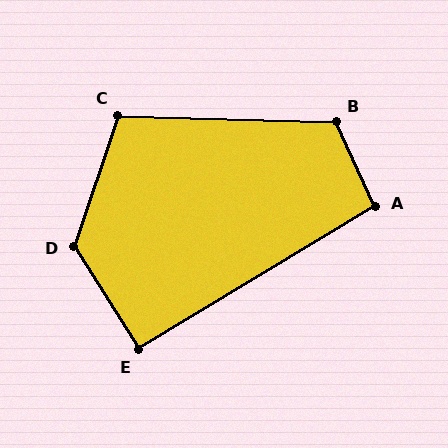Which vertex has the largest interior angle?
D, at approximately 129 degrees.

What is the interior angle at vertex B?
Approximately 116 degrees (obtuse).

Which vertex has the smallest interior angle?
E, at approximately 91 degrees.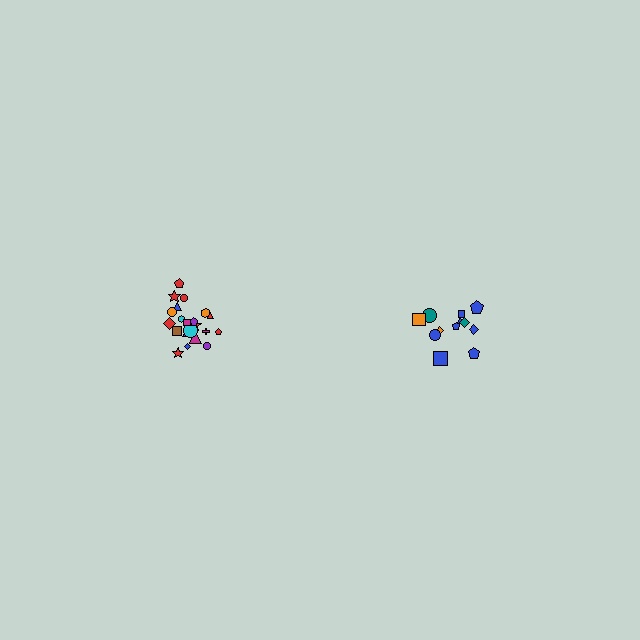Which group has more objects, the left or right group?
The left group.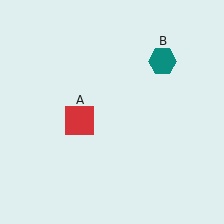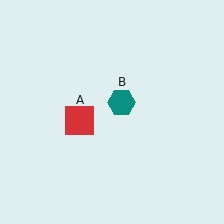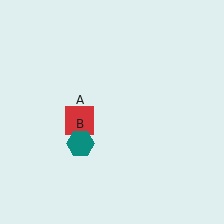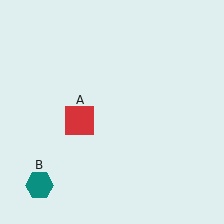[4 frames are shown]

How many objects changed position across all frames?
1 object changed position: teal hexagon (object B).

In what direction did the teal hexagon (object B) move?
The teal hexagon (object B) moved down and to the left.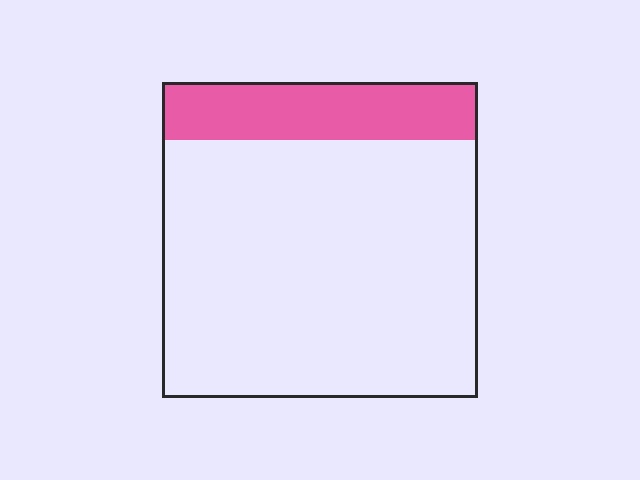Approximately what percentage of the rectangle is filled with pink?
Approximately 20%.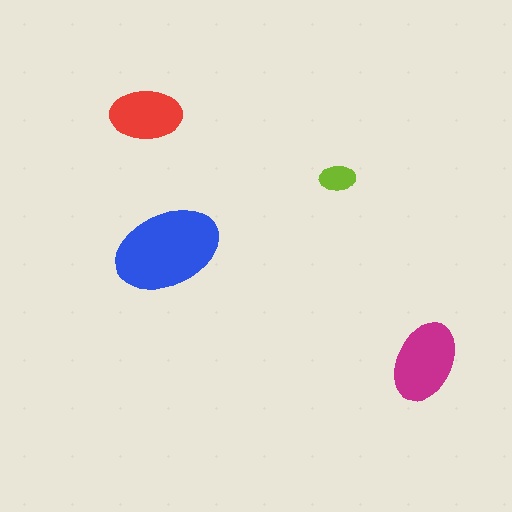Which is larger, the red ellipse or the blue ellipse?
The blue one.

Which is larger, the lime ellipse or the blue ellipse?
The blue one.